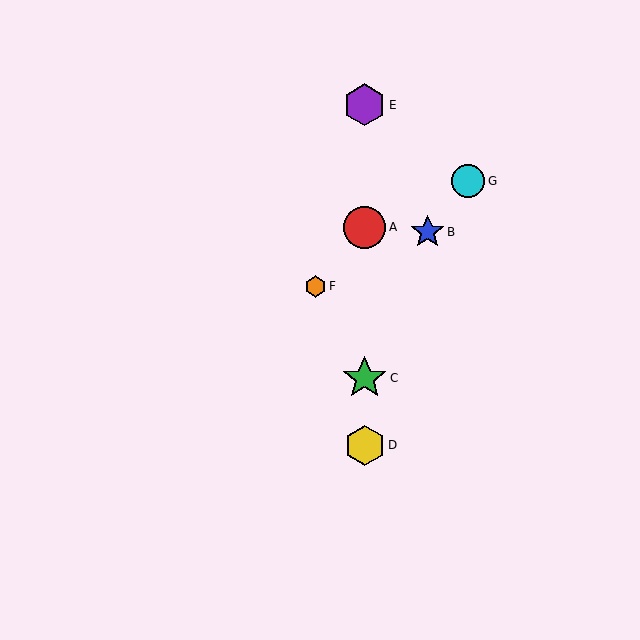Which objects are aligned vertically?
Objects A, C, D, E are aligned vertically.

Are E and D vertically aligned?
Yes, both are at x≈365.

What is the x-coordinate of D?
Object D is at x≈365.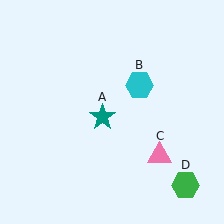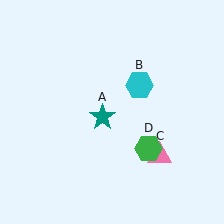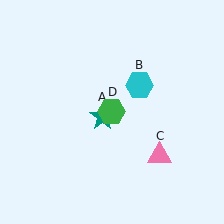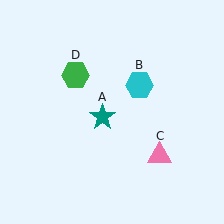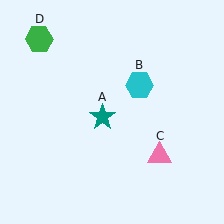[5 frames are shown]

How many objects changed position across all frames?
1 object changed position: green hexagon (object D).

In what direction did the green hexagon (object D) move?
The green hexagon (object D) moved up and to the left.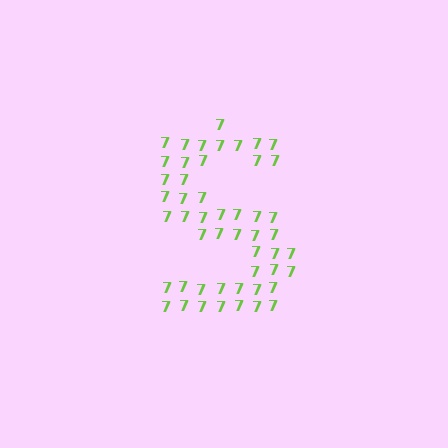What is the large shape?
The large shape is the letter S.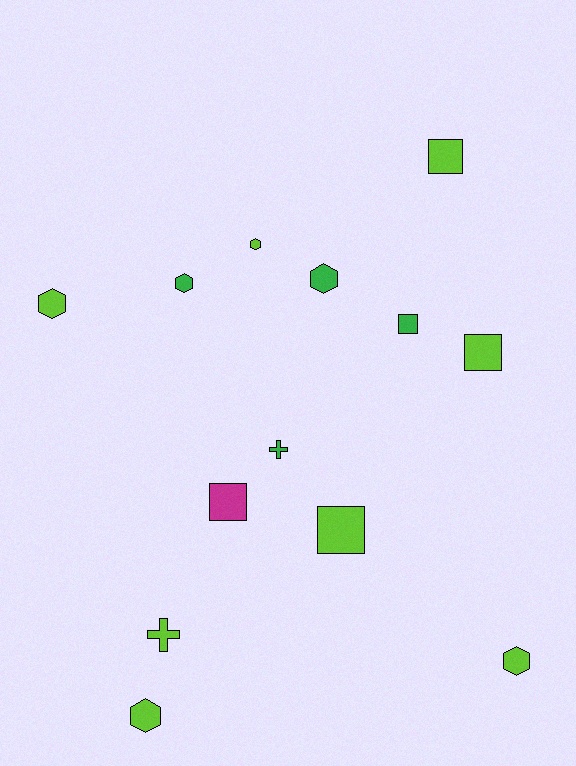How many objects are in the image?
There are 13 objects.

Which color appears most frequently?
Lime, with 8 objects.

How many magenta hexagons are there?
There are no magenta hexagons.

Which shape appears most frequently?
Hexagon, with 6 objects.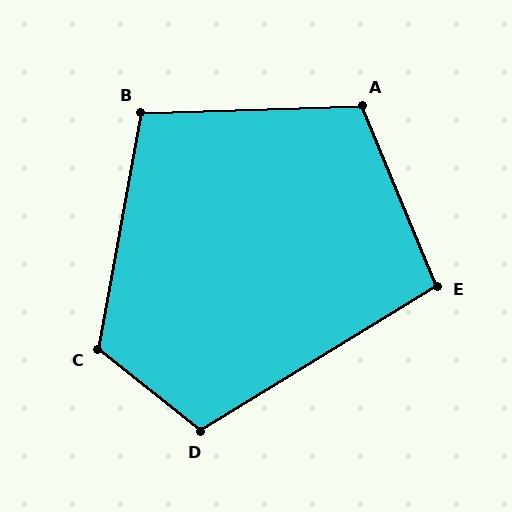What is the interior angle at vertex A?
Approximately 111 degrees (obtuse).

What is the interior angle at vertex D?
Approximately 110 degrees (obtuse).